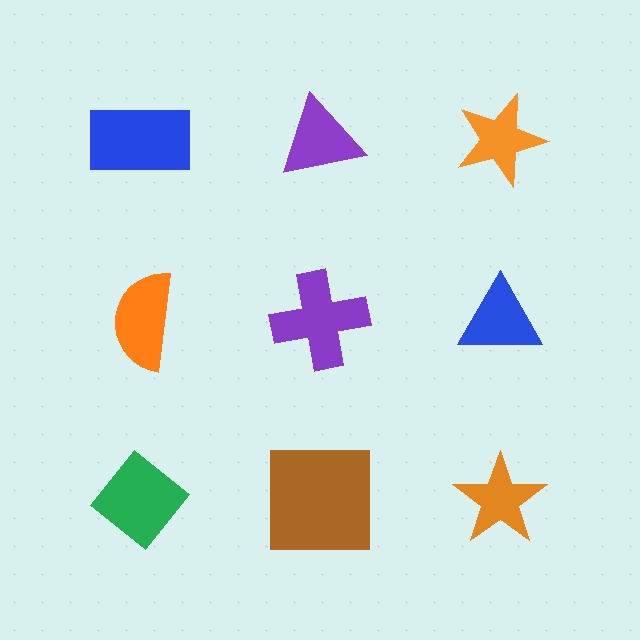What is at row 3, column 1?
A green diamond.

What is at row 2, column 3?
A blue triangle.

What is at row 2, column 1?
An orange semicircle.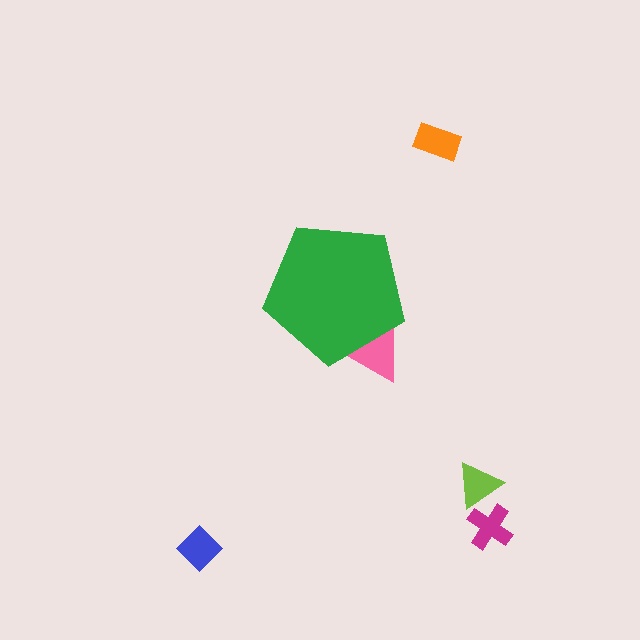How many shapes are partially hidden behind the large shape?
1 shape is partially hidden.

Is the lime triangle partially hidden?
No, the lime triangle is fully visible.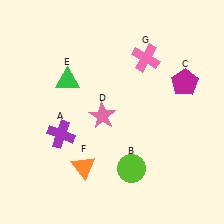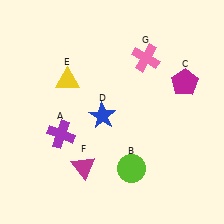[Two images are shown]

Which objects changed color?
D changed from pink to blue. E changed from green to yellow. F changed from orange to magenta.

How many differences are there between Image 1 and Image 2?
There are 3 differences between the two images.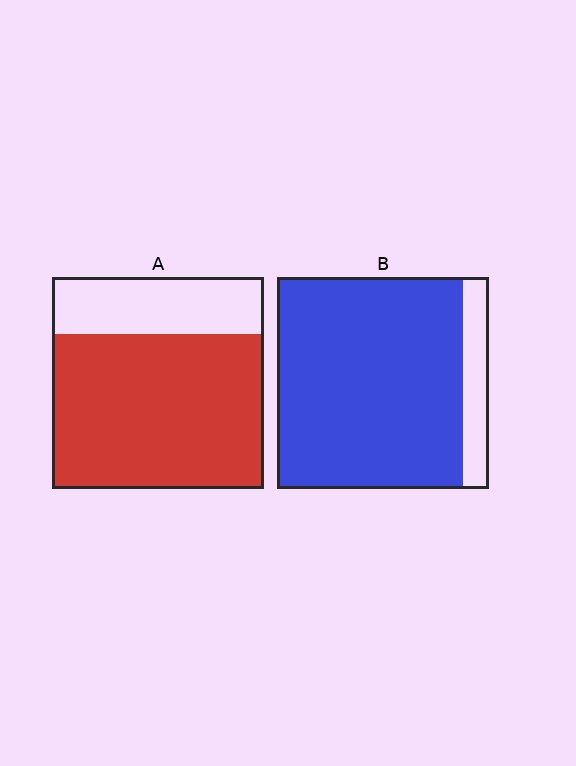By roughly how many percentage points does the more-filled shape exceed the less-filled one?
By roughly 15 percentage points (B over A).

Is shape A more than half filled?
Yes.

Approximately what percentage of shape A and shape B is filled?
A is approximately 75% and B is approximately 90%.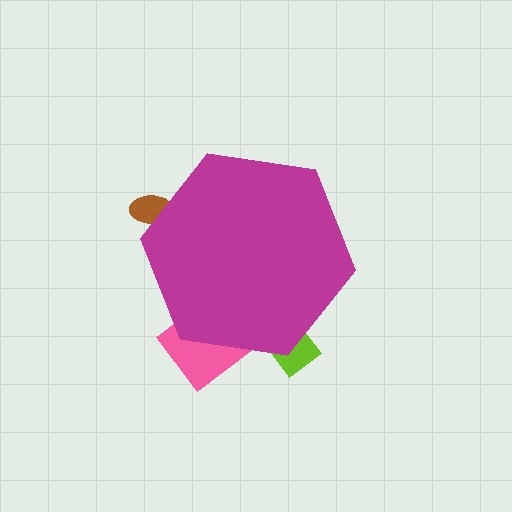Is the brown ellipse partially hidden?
Yes, the brown ellipse is partially hidden behind the magenta hexagon.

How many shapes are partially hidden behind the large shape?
3 shapes are partially hidden.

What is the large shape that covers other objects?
A magenta hexagon.